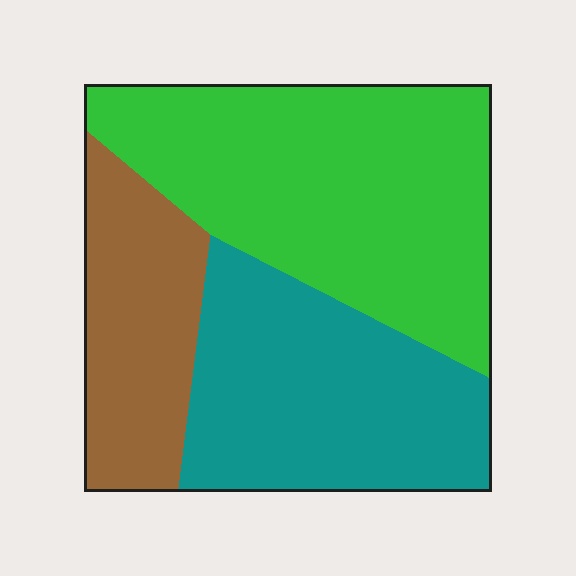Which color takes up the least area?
Brown, at roughly 20%.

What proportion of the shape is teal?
Teal covers roughly 35% of the shape.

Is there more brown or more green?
Green.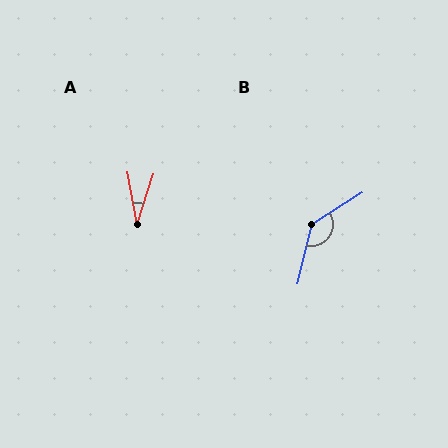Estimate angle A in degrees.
Approximately 28 degrees.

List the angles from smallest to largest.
A (28°), B (136°).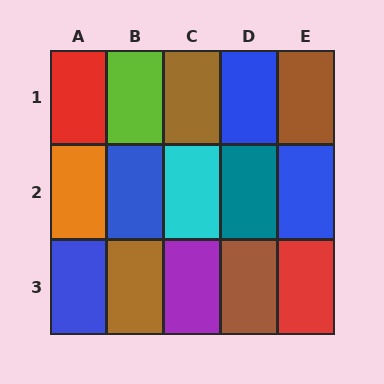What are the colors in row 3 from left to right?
Blue, brown, purple, brown, red.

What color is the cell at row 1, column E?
Brown.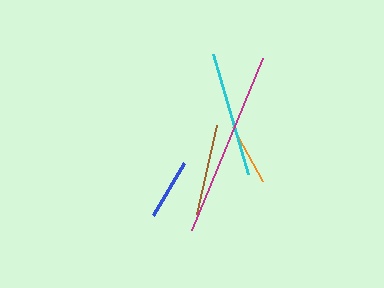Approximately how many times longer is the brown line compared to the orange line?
The brown line is approximately 1.5 times the length of the orange line.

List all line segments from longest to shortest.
From longest to shortest: magenta, cyan, brown, orange, blue.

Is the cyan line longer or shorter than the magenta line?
The magenta line is longer than the cyan line.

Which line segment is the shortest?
The blue line is the shortest at approximately 61 pixels.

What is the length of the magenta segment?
The magenta segment is approximately 186 pixels long.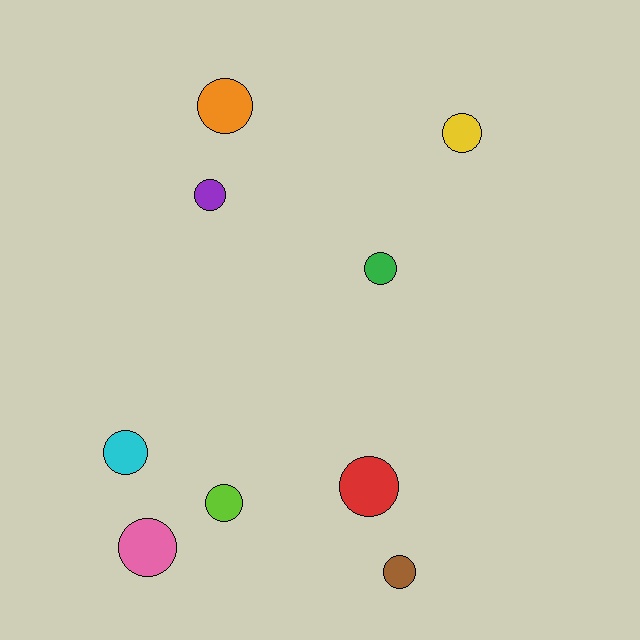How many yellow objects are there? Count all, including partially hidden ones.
There is 1 yellow object.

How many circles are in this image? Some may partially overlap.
There are 9 circles.